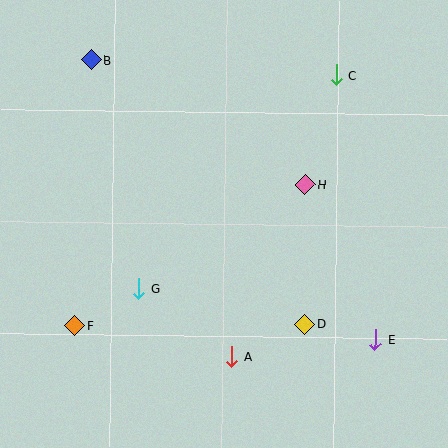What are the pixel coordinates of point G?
Point G is at (139, 289).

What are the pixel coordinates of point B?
Point B is at (91, 60).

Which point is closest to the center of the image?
Point H at (305, 185) is closest to the center.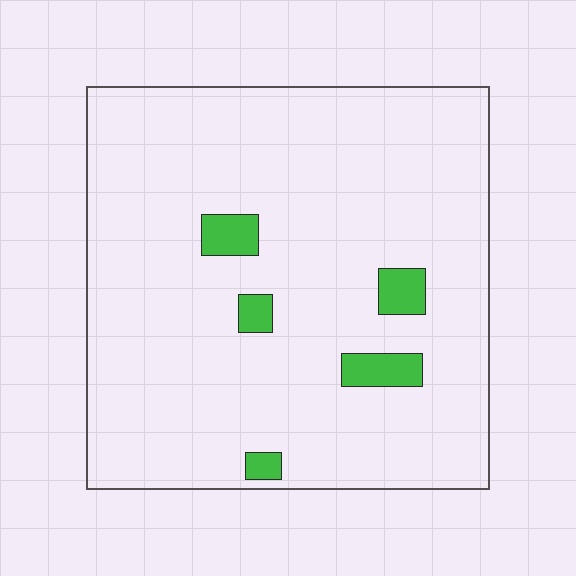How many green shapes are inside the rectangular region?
5.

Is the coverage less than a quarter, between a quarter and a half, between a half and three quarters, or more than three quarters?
Less than a quarter.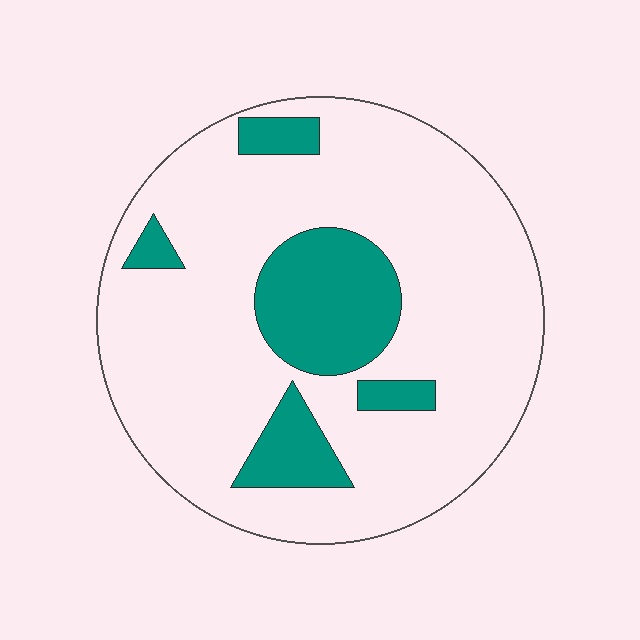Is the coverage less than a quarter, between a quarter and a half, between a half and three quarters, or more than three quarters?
Less than a quarter.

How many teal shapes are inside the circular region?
5.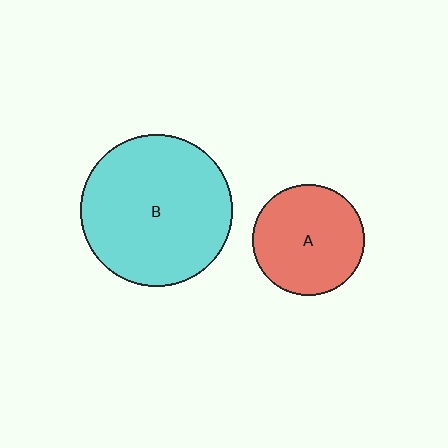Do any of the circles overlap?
No, none of the circles overlap.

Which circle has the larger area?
Circle B (cyan).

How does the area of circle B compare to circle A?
Approximately 1.8 times.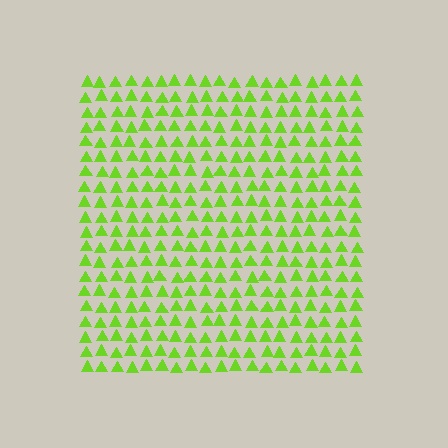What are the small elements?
The small elements are triangles.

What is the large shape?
The large shape is a square.